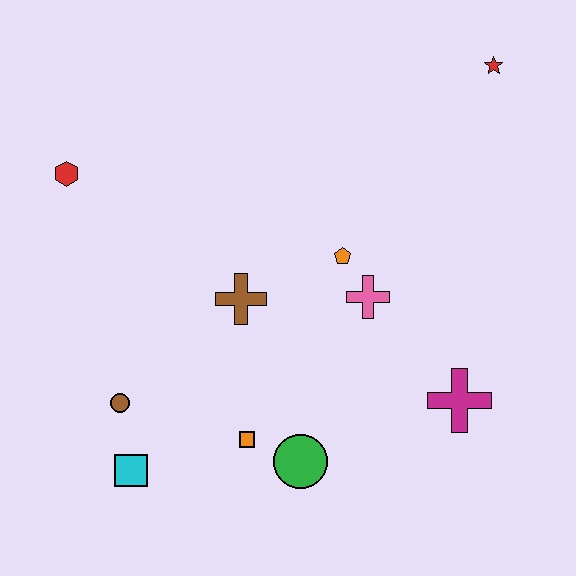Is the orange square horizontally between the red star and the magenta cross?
No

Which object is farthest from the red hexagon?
The magenta cross is farthest from the red hexagon.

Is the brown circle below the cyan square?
No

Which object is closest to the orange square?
The green circle is closest to the orange square.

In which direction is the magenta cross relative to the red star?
The magenta cross is below the red star.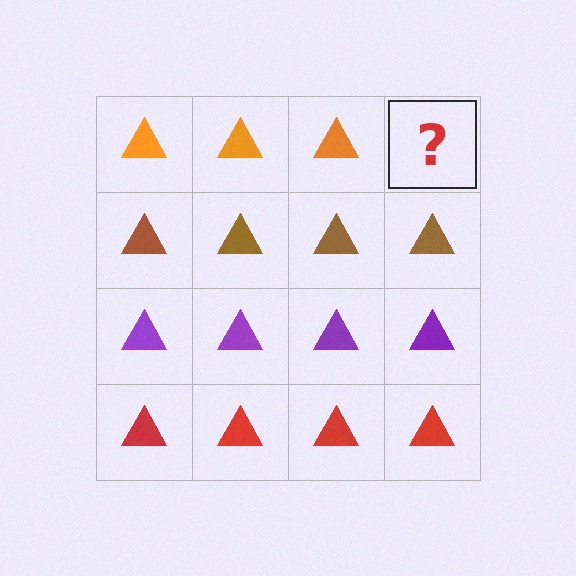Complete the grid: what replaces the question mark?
The question mark should be replaced with an orange triangle.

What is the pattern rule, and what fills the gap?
The rule is that each row has a consistent color. The gap should be filled with an orange triangle.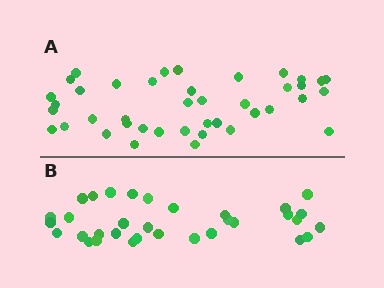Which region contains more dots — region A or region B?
Region A (the top region) has more dots.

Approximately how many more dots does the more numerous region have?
Region A has roughly 8 or so more dots than region B.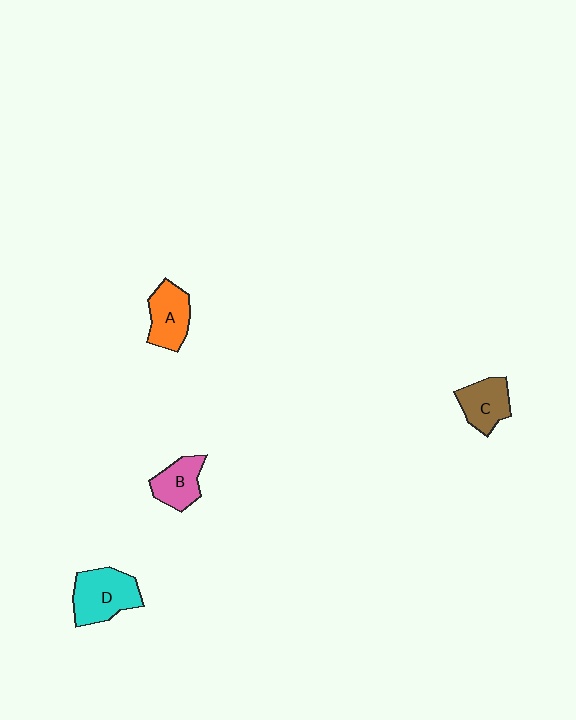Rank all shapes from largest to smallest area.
From largest to smallest: D (cyan), A (orange), C (brown), B (pink).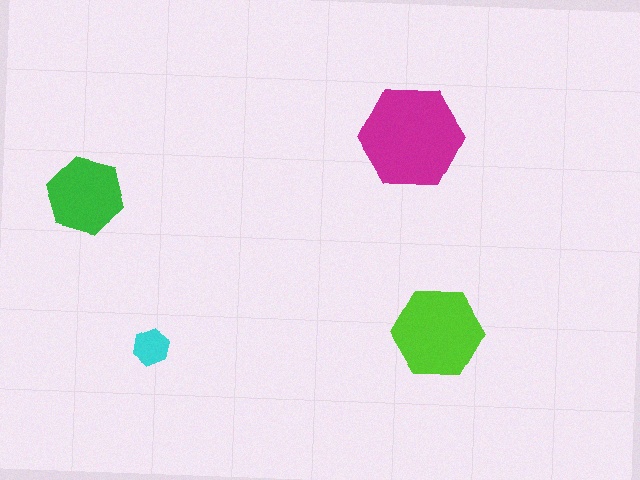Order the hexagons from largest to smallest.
the magenta one, the lime one, the green one, the cyan one.